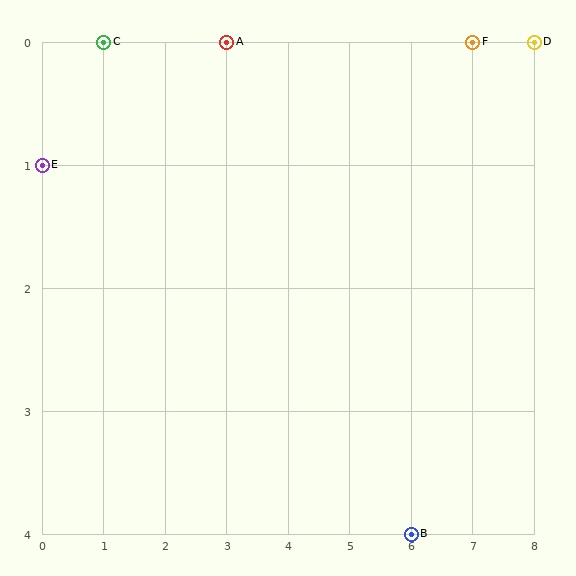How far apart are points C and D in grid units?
Points C and D are 7 columns apart.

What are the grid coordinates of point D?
Point D is at grid coordinates (8, 0).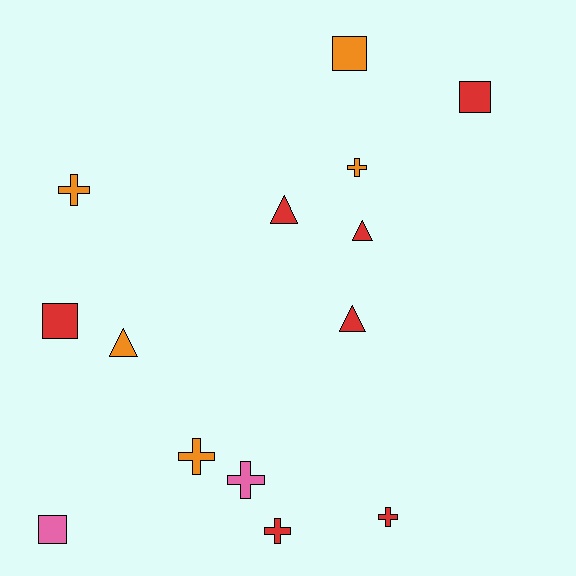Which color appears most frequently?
Red, with 7 objects.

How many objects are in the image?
There are 14 objects.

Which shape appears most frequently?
Cross, with 6 objects.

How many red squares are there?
There are 2 red squares.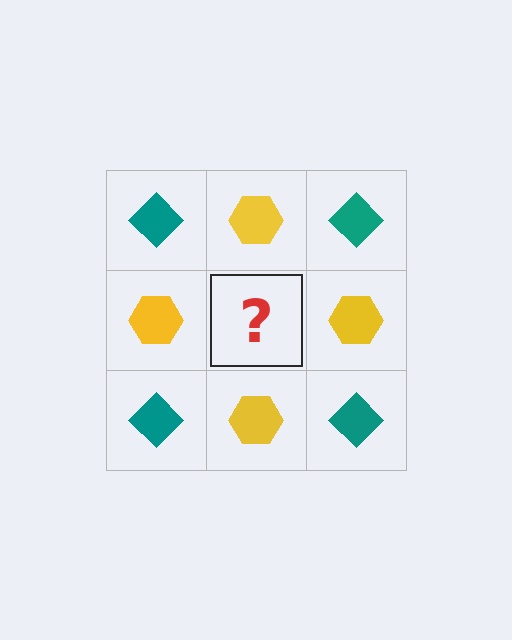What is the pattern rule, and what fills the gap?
The rule is that it alternates teal diamond and yellow hexagon in a checkerboard pattern. The gap should be filled with a teal diamond.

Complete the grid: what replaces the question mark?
The question mark should be replaced with a teal diamond.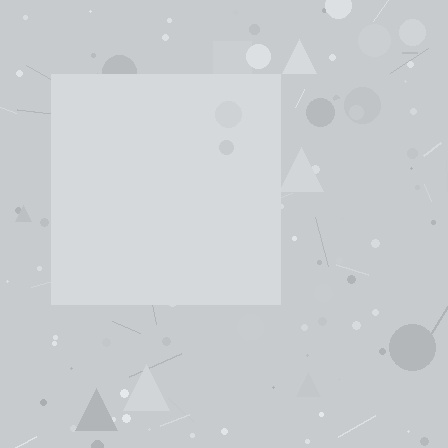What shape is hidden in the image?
A square is hidden in the image.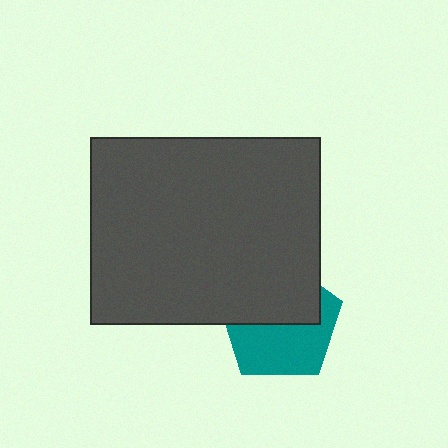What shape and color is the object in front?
The object in front is a dark gray rectangle.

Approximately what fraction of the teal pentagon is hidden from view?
Roughly 49% of the teal pentagon is hidden behind the dark gray rectangle.